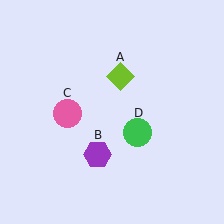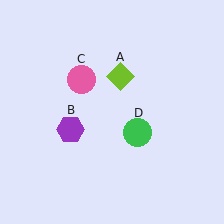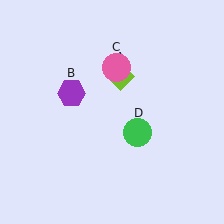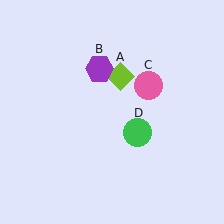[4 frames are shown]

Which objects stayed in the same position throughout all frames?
Lime diamond (object A) and green circle (object D) remained stationary.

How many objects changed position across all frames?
2 objects changed position: purple hexagon (object B), pink circle (object C).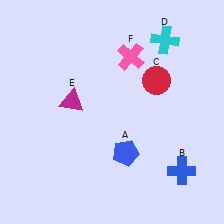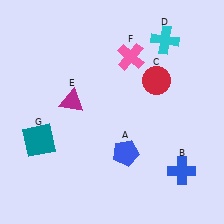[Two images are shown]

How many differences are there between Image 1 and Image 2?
There is 1 difference between the two images.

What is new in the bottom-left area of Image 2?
A teal square (G) was added in the bottom-left area of Image 2.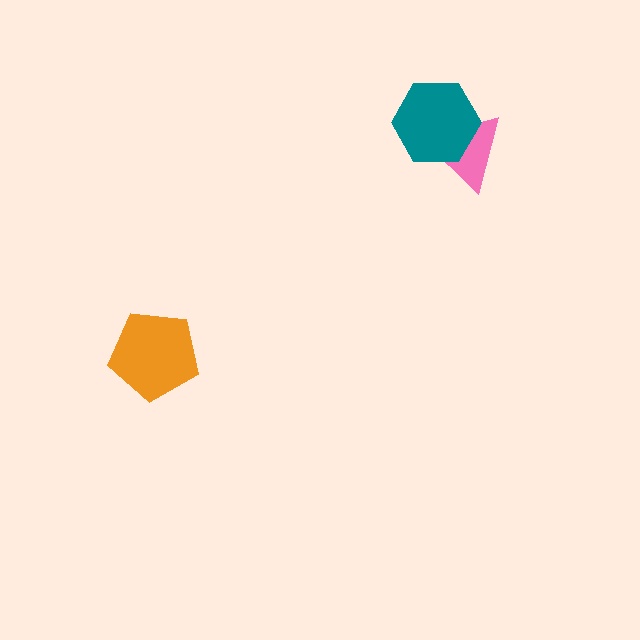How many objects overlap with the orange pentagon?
0 objects overlap with the orange pentagon.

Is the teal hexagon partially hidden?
No, no other shape covers it.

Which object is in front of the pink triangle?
The teal hexagon is in front of the pink triangle.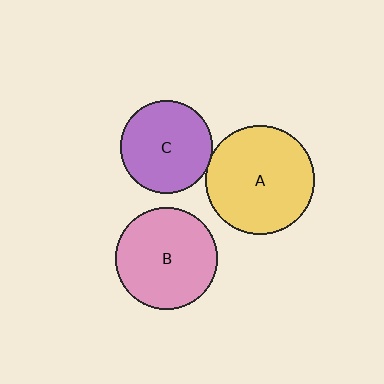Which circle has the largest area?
Circle A (yellow).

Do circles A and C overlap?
Yes.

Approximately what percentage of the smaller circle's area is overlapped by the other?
Approximately 5%.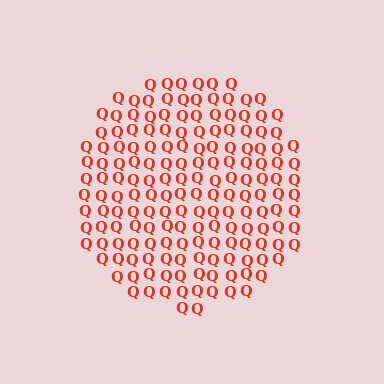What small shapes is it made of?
It is made of small letter Q's.